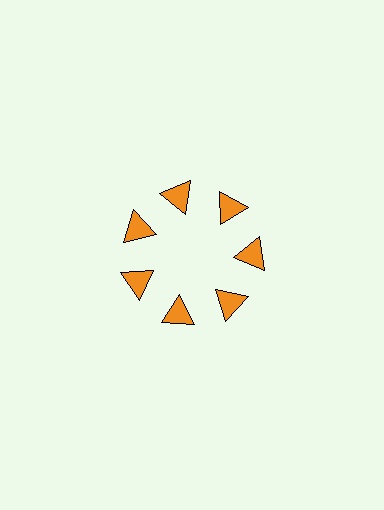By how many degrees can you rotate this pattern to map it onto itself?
The pattern maps onto itself every 51 degrees of rotation.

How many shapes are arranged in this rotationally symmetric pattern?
There are 7 shapes, arranged in 7 groups of 1.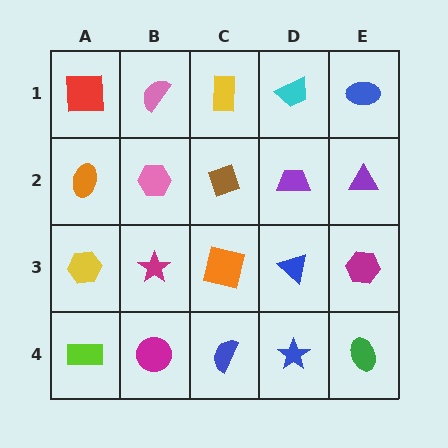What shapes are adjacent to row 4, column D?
A blue triangle (row 3, column D), a blue semicircle (row 4, column C), a green ellipse (row 4, column E).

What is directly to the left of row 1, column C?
A pink semicircle.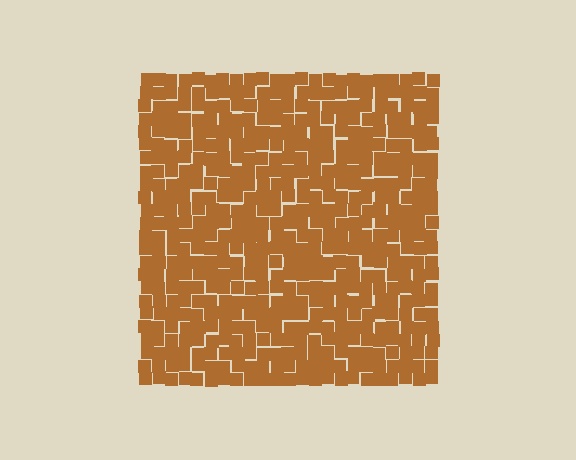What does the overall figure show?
The overall figure shows a square.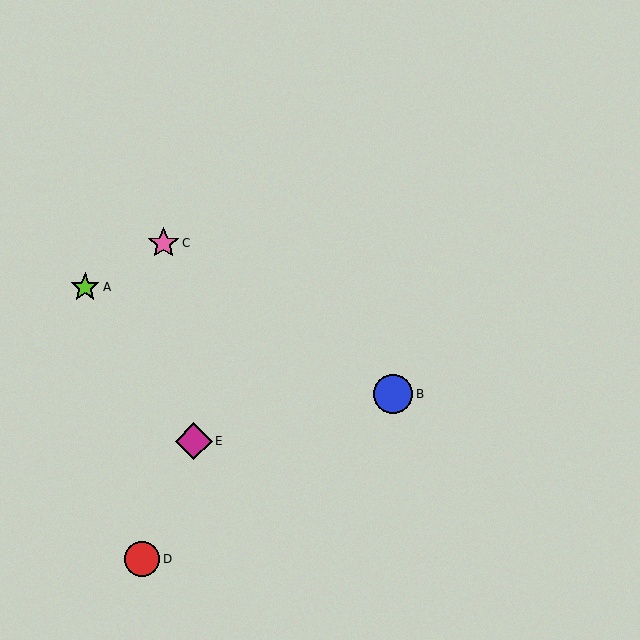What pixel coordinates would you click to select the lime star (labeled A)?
Click at (85, 287) to select the lime star A.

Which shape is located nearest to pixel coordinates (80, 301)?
The lime star (labeled A) at (85, 287) is nearest to that location.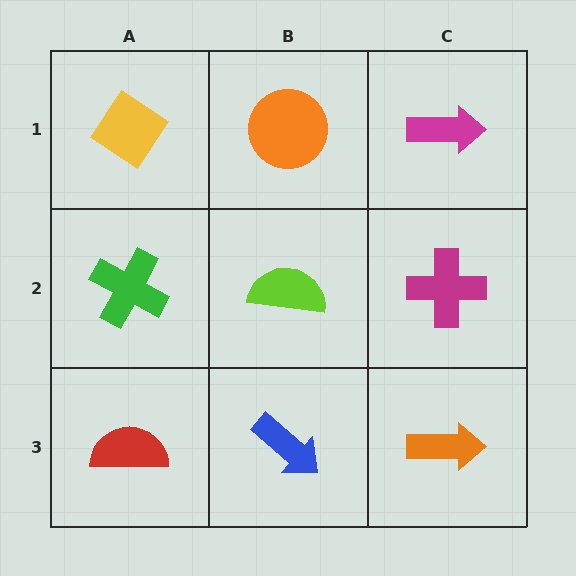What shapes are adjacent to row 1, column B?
A lime semicircle (row 2, column B), a yellow diamond (row 1, column A), a magenta arrow (row 1, column C).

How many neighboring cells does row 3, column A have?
2.